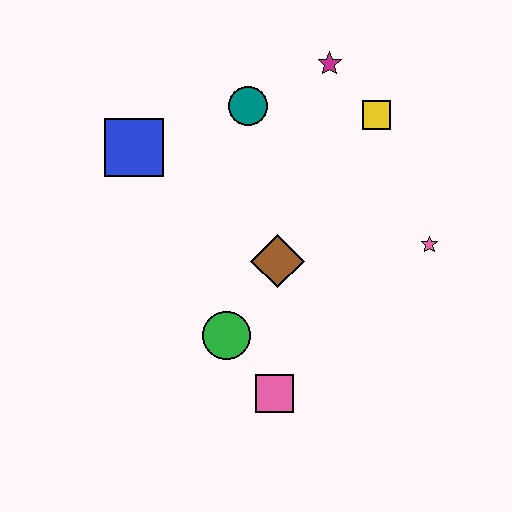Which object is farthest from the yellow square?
The pink square is farthest from the yellow square.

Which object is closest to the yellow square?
The magenta star is closest to the yellow square.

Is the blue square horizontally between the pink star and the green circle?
No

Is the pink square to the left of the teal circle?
No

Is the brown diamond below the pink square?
No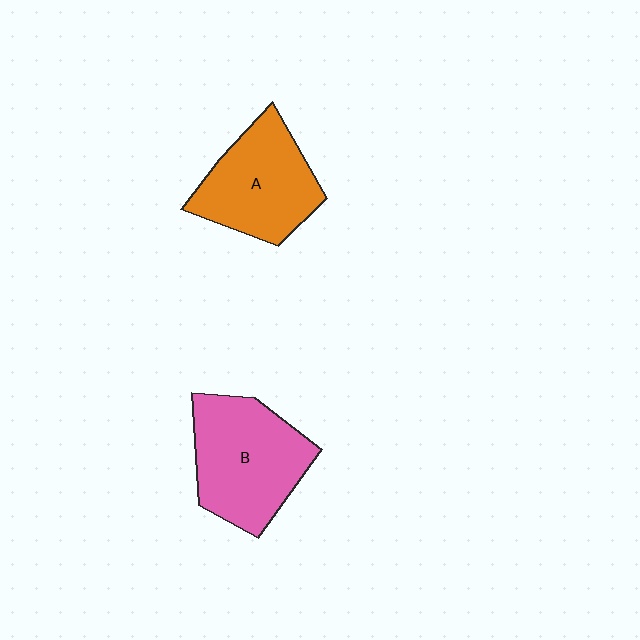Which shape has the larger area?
Shape B (pink).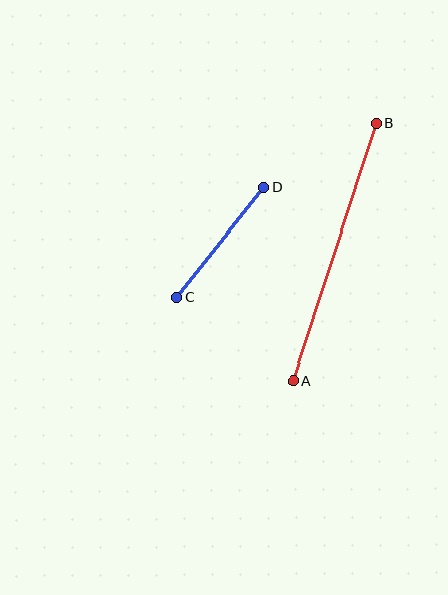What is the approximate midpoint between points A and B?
The midpoint is at approximately (334, 252) pixels.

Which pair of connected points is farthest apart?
Points A and B are farthest apart.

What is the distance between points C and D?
The distance is approximately 141 pixels.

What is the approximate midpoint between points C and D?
The midpoint is at approximately (220, 242) pixels.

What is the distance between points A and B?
The distance is approximately 271 pixels.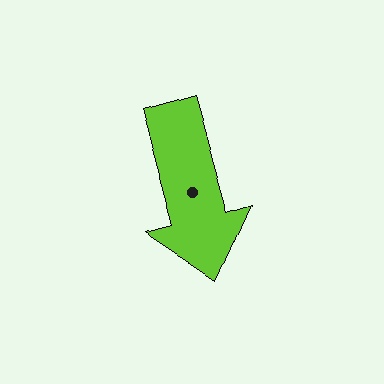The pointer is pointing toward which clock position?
Roughly 5 o'clock.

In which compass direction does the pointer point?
South.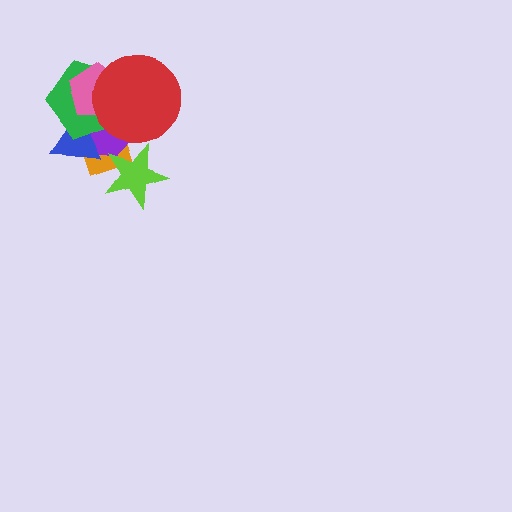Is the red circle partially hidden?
No, no other shape covers it.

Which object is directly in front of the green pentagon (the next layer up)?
The pink pentagon is directly in front of the green pentagon.